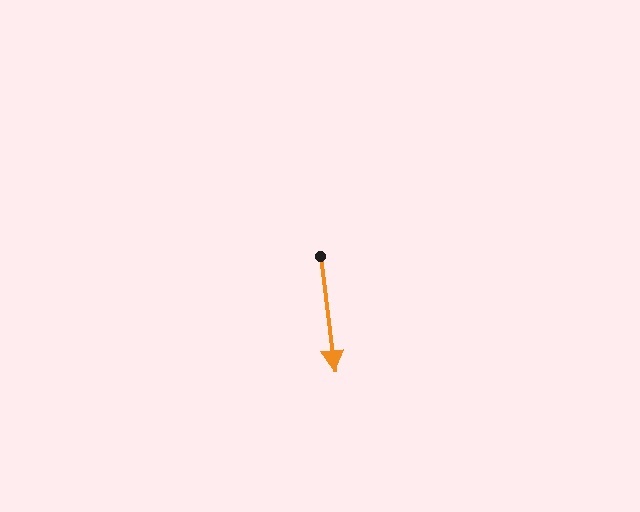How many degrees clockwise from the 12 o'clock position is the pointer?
Approximately 173 degrees.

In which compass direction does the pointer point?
South.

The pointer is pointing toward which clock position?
Roughly 6 o'clock.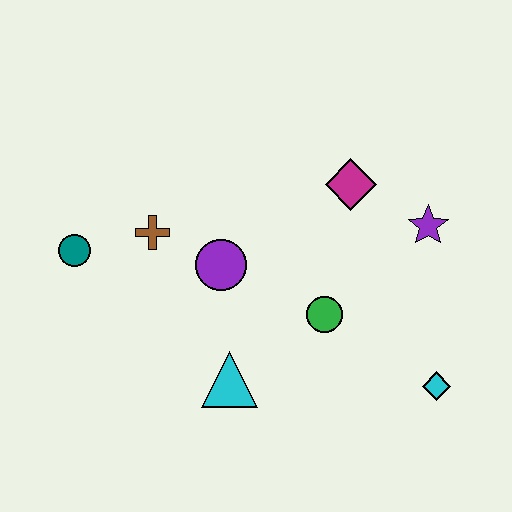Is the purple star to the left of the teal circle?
No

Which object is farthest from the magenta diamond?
The teal circle is farthest from the magenta diamond.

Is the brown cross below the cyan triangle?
No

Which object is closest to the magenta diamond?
The purple star is closest to the magenta diamond.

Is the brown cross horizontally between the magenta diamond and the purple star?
No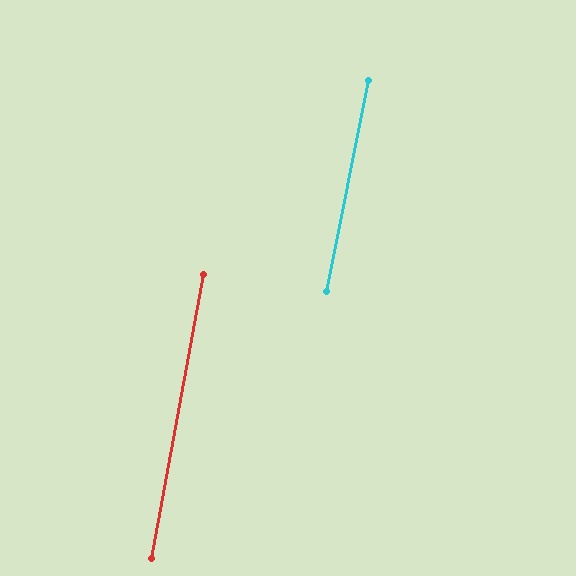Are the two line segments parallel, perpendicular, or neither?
Parallel — their directions differ by only 0.9°.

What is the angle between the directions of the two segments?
Approximately 1 degree.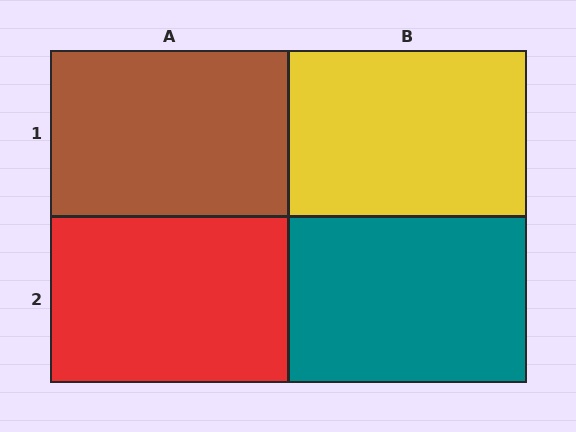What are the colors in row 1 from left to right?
Brown, yellow.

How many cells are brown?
1 cell is brown.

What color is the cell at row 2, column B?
Teal.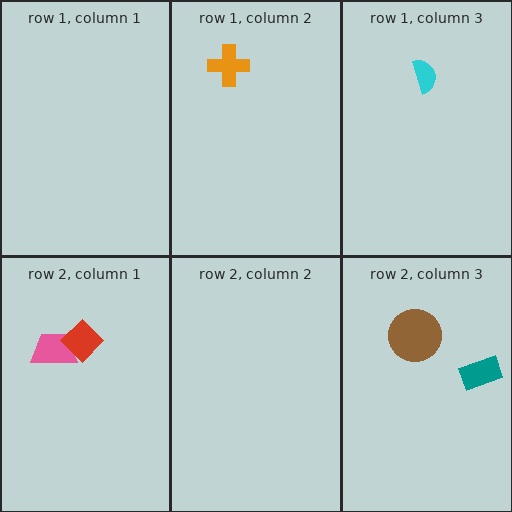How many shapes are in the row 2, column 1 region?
2.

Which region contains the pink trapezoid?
The row 2, column 1 region.